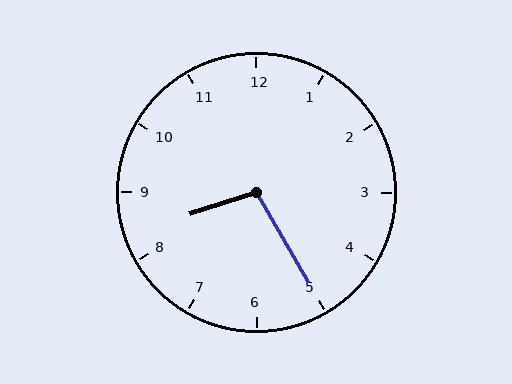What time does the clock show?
8:25.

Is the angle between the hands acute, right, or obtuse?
It is obtuse.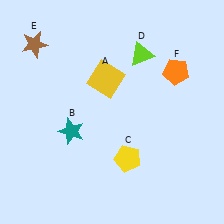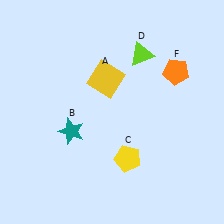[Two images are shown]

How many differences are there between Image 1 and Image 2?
There is 1 difference between the two images.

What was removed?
The brown star (E) was removed in Image 2.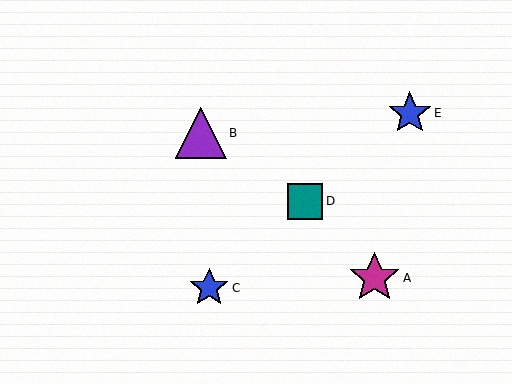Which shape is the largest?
The magenta star (labeled A) is the largest.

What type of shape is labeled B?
Shape B is a purple triangle.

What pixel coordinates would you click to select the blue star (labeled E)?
Click at (410, 113) to select the blue star E.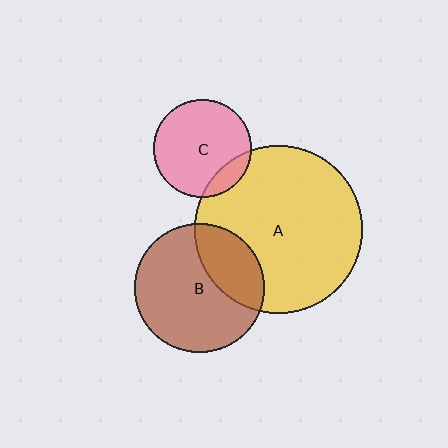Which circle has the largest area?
Circle A (yellow).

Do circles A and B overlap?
Yes.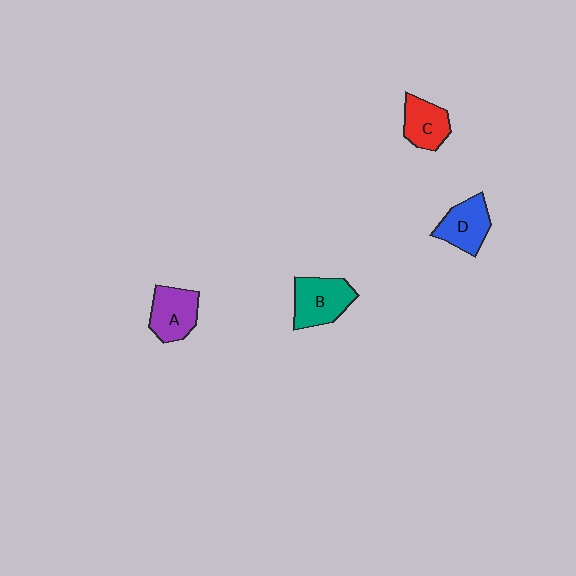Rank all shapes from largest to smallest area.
From largest to smallest: B (teal), A (purple), D (blue), C (red).